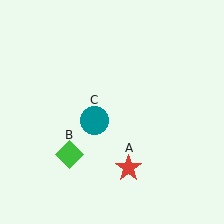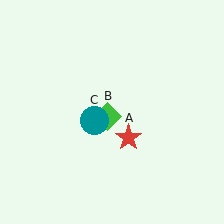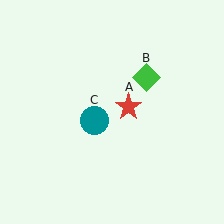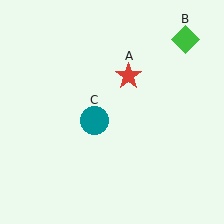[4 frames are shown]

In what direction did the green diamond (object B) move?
The green diamond (object B) moved up and to the right.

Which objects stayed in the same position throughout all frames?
Teal circle (object C) remained stationary.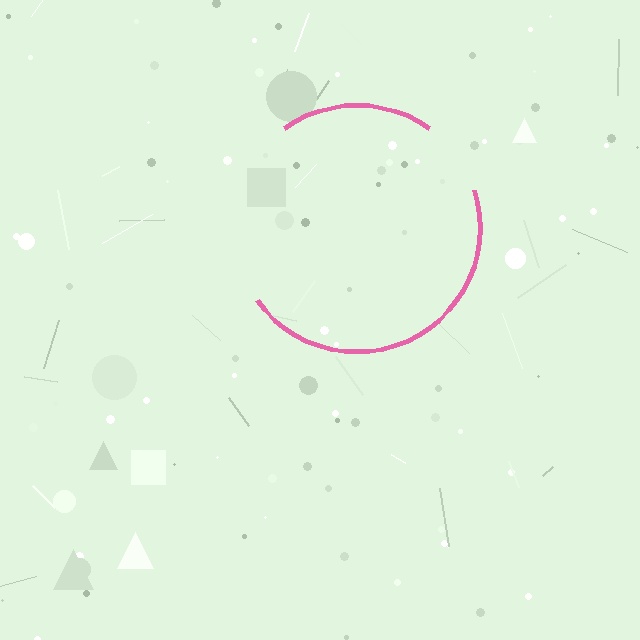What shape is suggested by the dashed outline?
The dashed outline suggests a circle.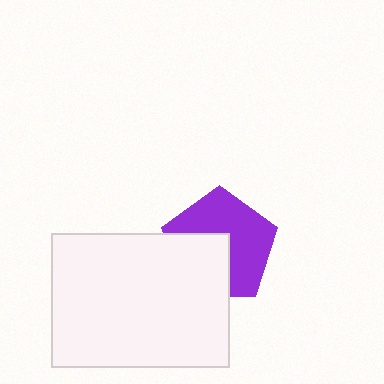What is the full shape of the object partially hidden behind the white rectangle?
The partially hidden object is a purple pentagon.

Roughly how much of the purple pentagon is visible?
About half of it is visible (roughly 60%).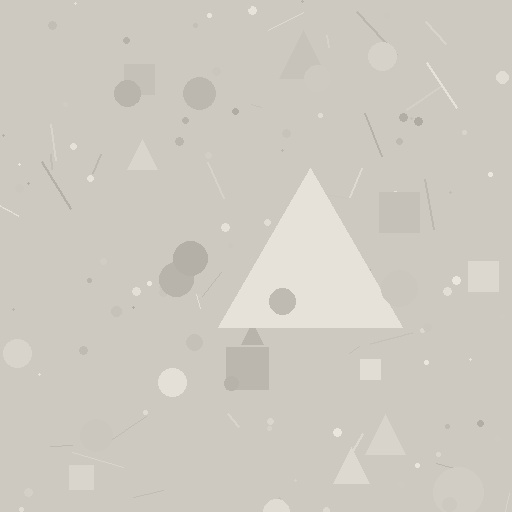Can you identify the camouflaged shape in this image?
The camouflaged shape is a triangle.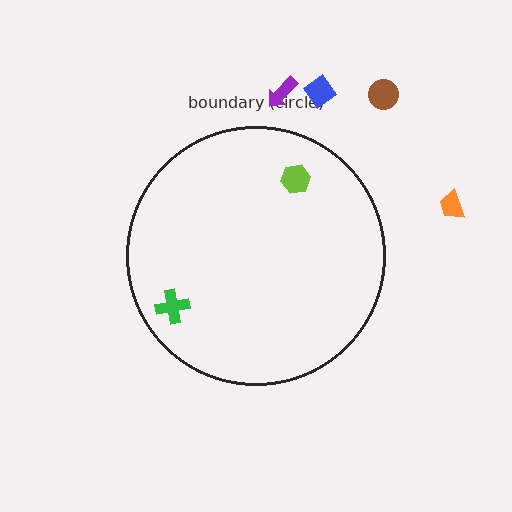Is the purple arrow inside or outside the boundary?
Outside.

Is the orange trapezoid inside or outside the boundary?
Outside.